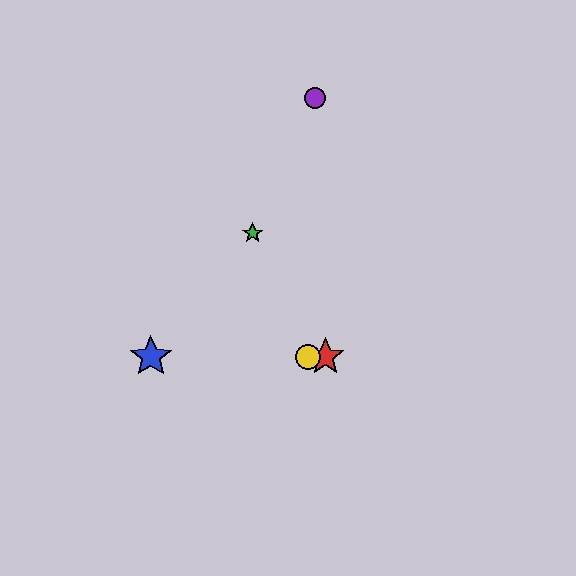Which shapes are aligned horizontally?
The red star, the blue star, the yellow circle are aligned horizontally.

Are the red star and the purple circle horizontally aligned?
No, the red star is at y≈357 and the purple circle is at y≈98.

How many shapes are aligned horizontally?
3 shapes (the red star, the blue star, the yellow circle) are aligned horizontally.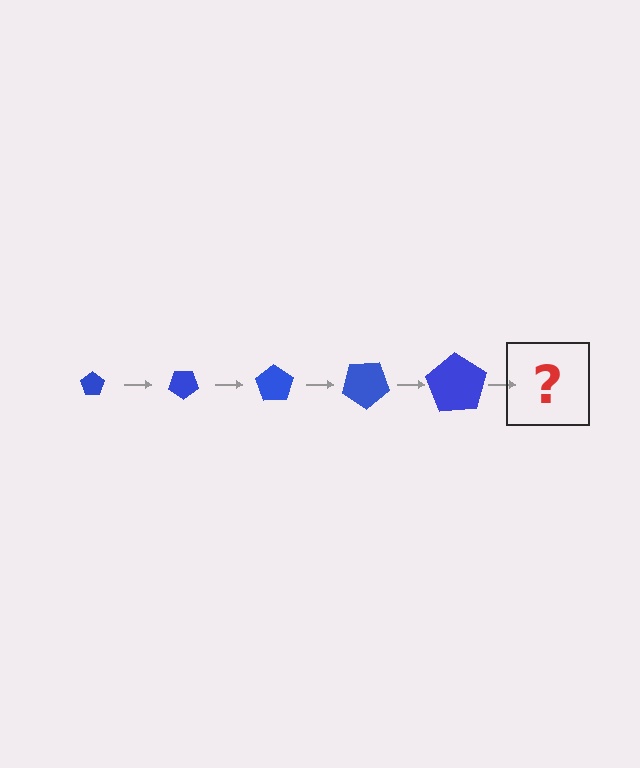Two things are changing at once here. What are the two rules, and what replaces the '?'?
The two rules are that the pentagon grows larger each step and it rotates 35 degrees each step. The '?' should be a pentagon, larger than the previous one and rotated 175 degrees from the start.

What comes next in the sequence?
The next element should be a pentagon, larger than the previous one and rotated 175 degrees from the start.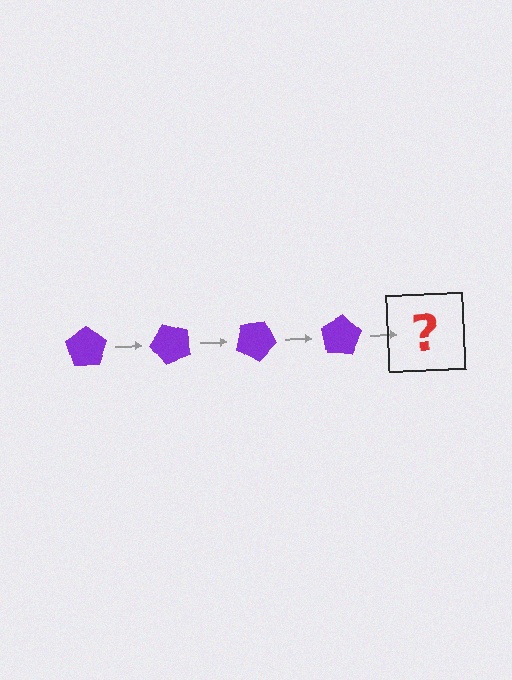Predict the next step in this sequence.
The next step is a purple pentagon rotated 200 degrees.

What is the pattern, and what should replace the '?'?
The pattern is that the pentagon rotates 50 degrees each step. The '?' should be a purple pentagon rotated 200 degrees.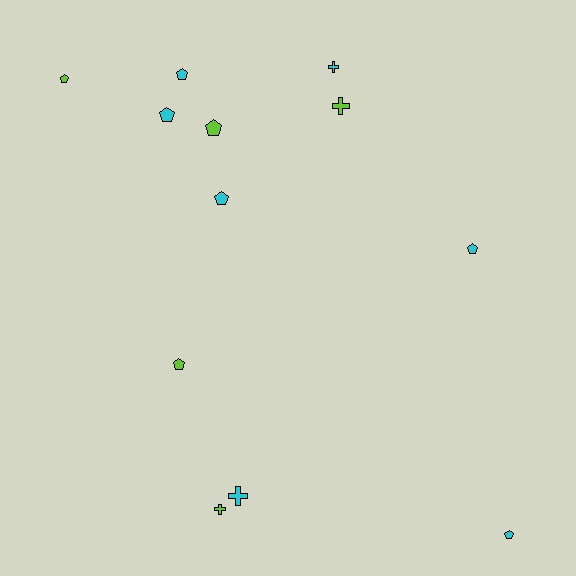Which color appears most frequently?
Cyan, with 7 objects.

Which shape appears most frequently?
Pentagon, with 8 objects.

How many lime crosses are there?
There are 2 lime crosses.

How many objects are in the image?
There are 12 objects.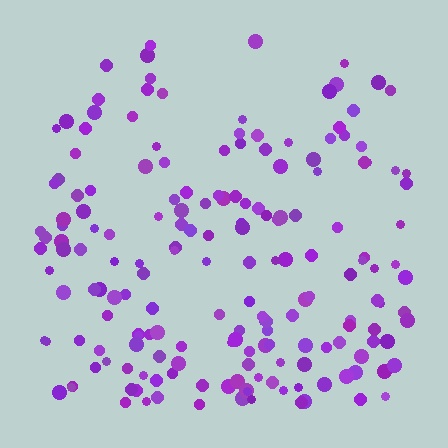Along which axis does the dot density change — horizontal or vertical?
Vertical.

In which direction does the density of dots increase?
From top to bottom, with the bottom side densest.